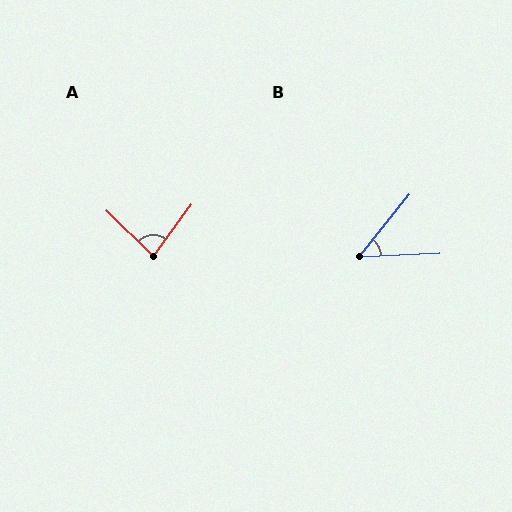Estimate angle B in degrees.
Approximately 48 degrees.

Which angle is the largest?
A, at approximately 82 degrees.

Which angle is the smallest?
B, at approximately 48 degrees.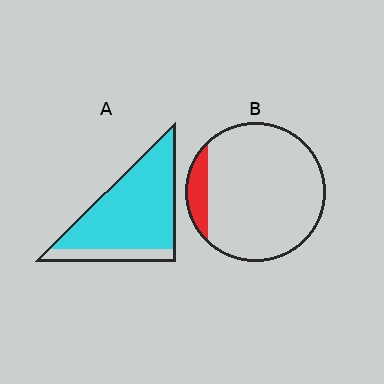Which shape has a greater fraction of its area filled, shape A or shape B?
Shape A.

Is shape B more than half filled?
No.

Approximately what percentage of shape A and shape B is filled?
A is approximately 80% and B is approximately 10%.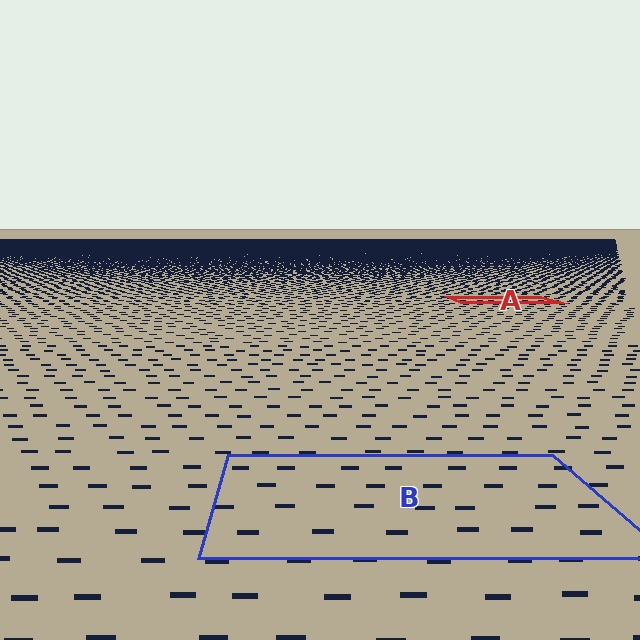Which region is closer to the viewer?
Region B is closer. The texture elements there are larger and more spread out.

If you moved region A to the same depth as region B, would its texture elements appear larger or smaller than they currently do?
They would appear larger. At a closer depth, the same texture elements are projected at a bigger on-screen size.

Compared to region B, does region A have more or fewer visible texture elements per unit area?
Region A has more texture elements per unit area — they are packed more densely because it is farther away.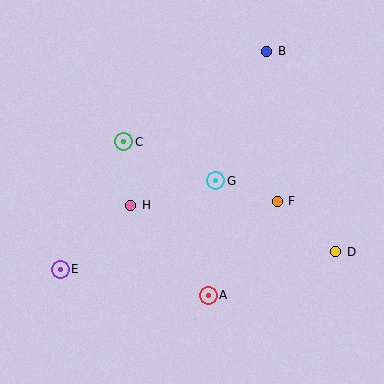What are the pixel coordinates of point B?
Point B is at (267, 51).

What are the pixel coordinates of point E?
Point E is at (60, 269).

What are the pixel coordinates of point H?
Point H is at (131, 205).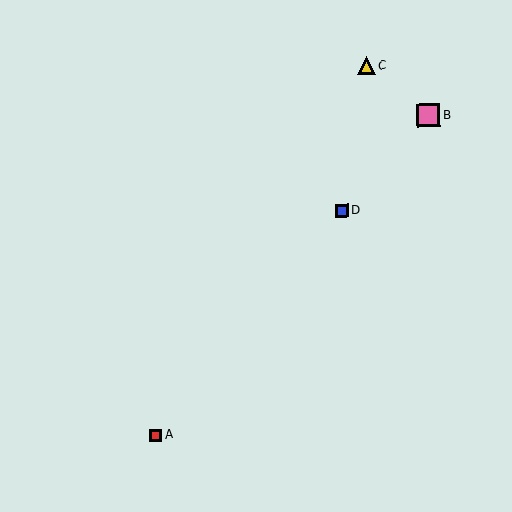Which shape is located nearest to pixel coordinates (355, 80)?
The yellow triangle (labeled C) at (366, 66) is nearest to that location.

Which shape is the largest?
The pink square (labeled B) is the largest.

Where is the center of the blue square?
The center of the blue square is at (342, 211).